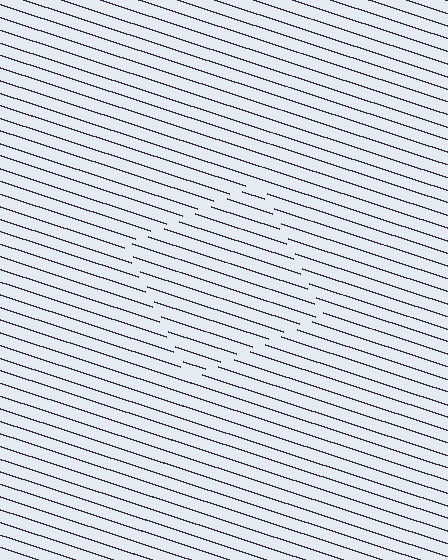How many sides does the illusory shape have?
4 sides — the line-ends trace a square.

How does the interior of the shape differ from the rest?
The interior of the shape contains the same grating, shifted by half a period — the contour is defined by the phase discontinuity where line-ends from the inner and outer gratings abut.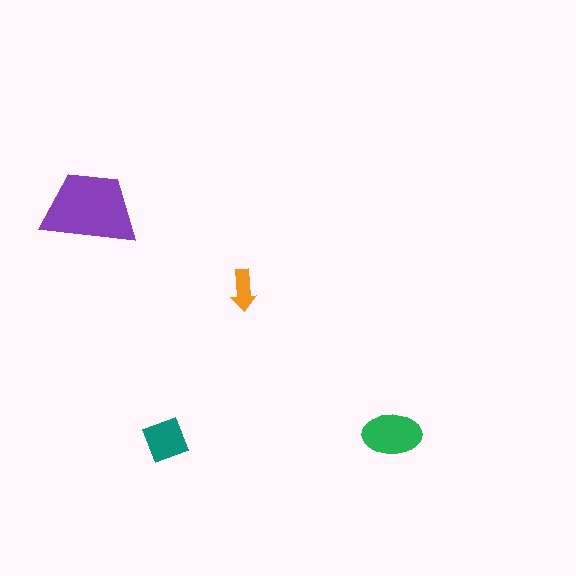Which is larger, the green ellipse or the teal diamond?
The green ellipse.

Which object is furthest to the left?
The purple trapezoid is leftmost.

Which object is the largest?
The purple trapezoid.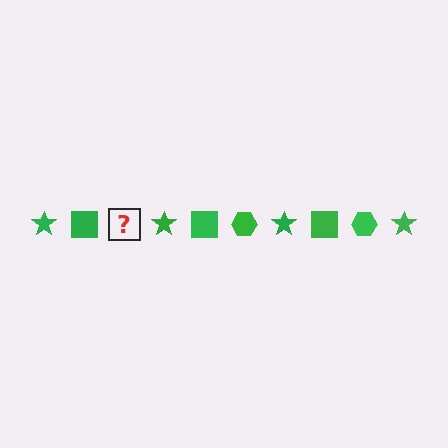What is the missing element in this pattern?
The missing element is a green hexagon.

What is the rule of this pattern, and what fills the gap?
The rule is that the pattern cycles through star, square, hexagon shapes in green. The gap should be filled with a green hexagon.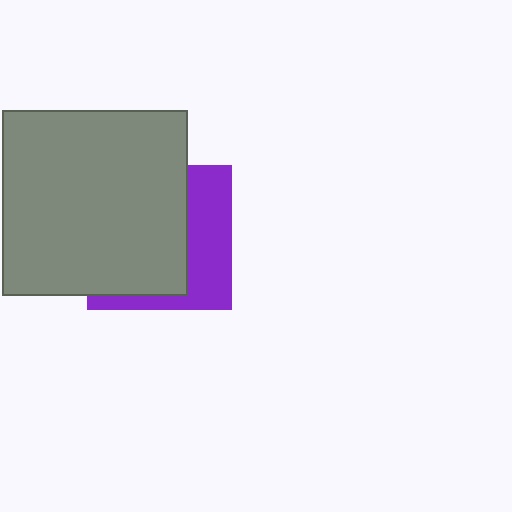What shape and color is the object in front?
The object in front is a gray square.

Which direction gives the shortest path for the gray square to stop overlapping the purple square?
Moving left gives the shortest separation.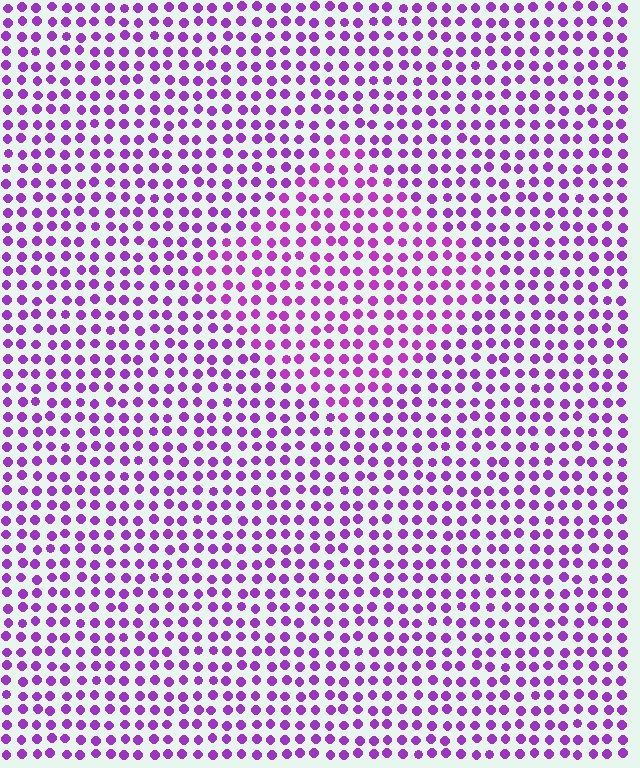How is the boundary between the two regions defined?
The boundary is defined purely by a slight shift in hue (about 15 degrees). Spacing, size, and orientation are identical on both sides.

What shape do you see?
I see a diamond.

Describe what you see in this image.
The image is filled with small purple elements in a uniform arrangement. A diamond-shaped region is visible where the elements are tinted to a slightly different hue, forming a subtle color boundary.